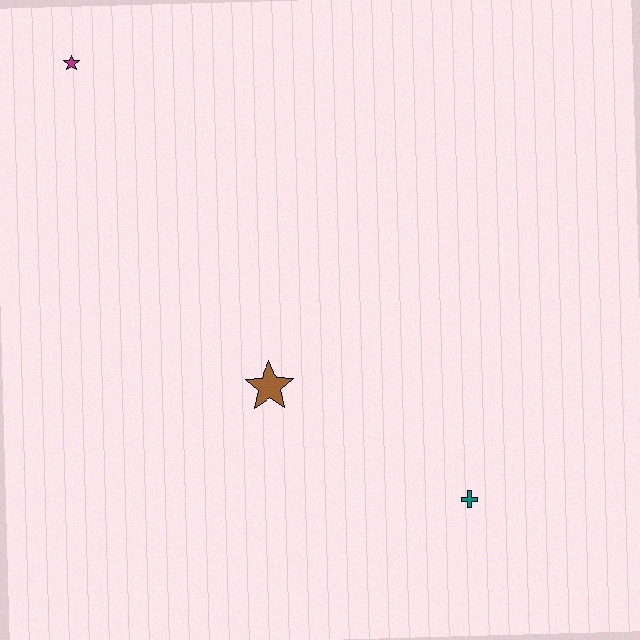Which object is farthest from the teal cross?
The magenta star is farthest from the teal cross.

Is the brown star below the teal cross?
No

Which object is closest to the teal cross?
The brown star is closest to the teal cross.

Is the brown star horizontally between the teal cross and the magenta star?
Yes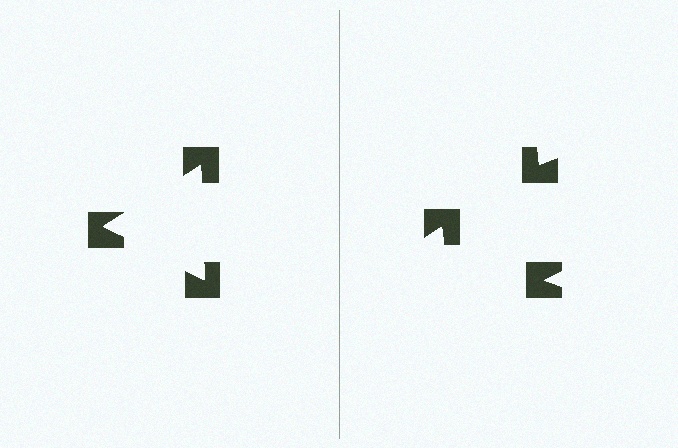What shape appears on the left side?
An illusory triangle.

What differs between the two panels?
The notched squares are positioned identically on both sides; only the wedge orientations differ. On the left they align to a triangle; on the right they are misaligned.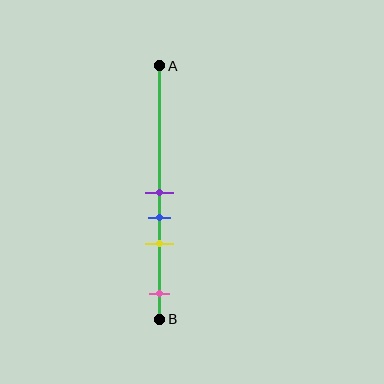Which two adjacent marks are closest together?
The purple and blue marks are the closest adjacent pair.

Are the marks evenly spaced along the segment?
No, the marks are not evenly spaced.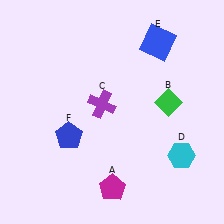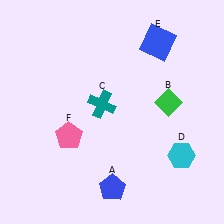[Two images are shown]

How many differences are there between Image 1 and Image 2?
There are 3 differences between the two images.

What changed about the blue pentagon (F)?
In Image 1, F is blue. In Image 2, it changed to pink.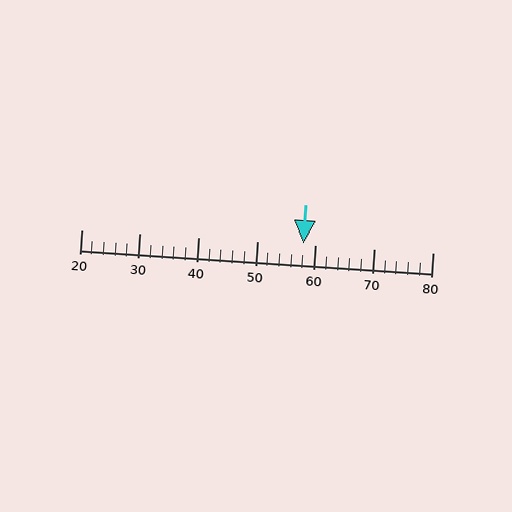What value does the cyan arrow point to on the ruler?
The cyan arrow points to approximately 58.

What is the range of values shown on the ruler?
The ruler shows values from 20 to 80.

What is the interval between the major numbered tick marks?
The major tick marks are spaced 10 units apart.